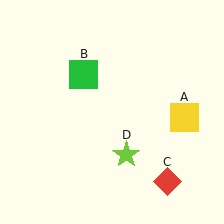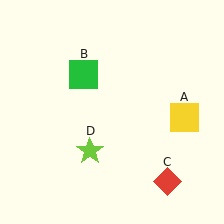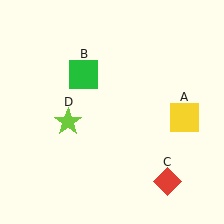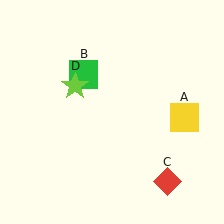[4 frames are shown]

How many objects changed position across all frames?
1 object changed position: lime star (object D).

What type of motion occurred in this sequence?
The lime star (object D) rotated clockwise around the center of the scene.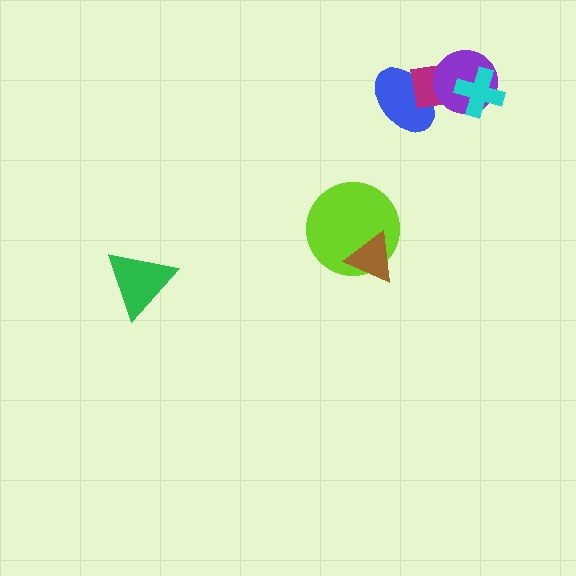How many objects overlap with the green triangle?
0 objects overlap with the green triangle.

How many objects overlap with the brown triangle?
1 object overlaps with the brown triangle.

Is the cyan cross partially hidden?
No, no other shape covers it.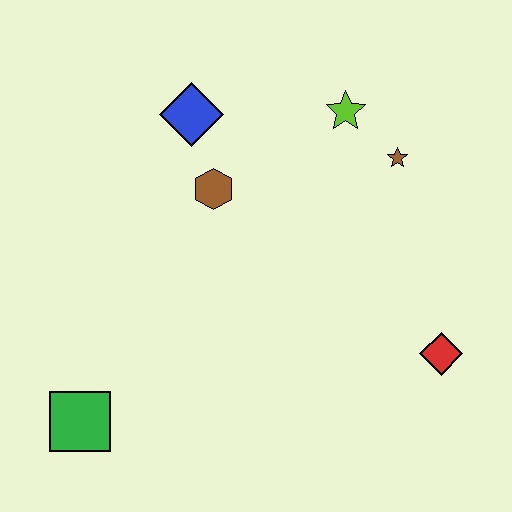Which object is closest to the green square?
The brown hexagon is closest to the green square.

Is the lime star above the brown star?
Yes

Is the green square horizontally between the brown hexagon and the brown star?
No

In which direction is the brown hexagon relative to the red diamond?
The brown hexagon is to the left of the red diamond.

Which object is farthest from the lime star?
The green square is farthest from the lime star.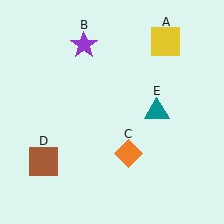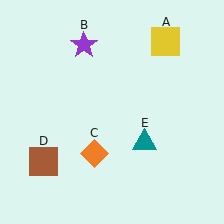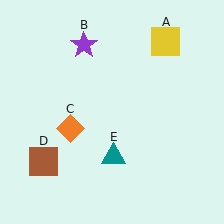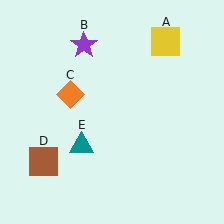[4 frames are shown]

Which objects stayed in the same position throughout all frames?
Yellow square (object A) and purple star (object B) and brown square (object D) remained stationary.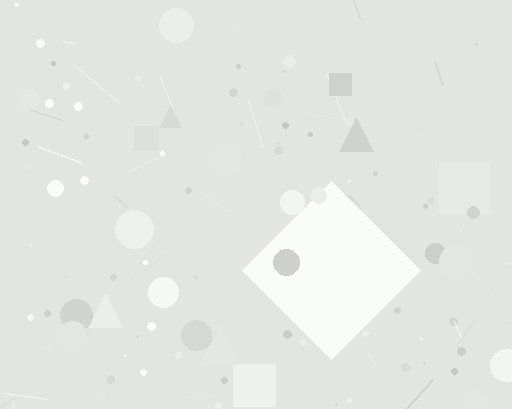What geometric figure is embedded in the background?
A diamond is embedded in the background.